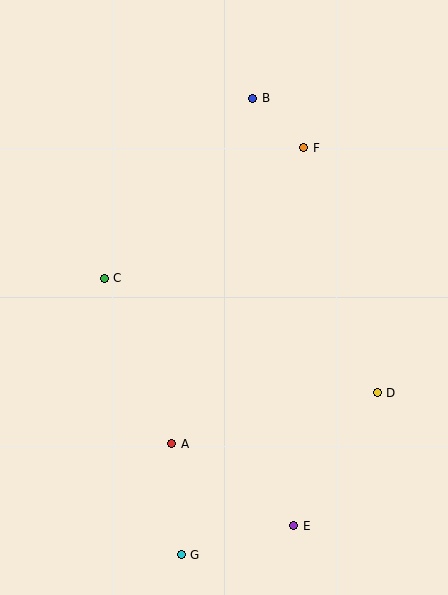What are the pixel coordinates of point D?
Point D is at (377, 393).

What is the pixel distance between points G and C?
The distance between G and C is 287 pixels.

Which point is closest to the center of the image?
Point C at (104, 278) is closest to the center.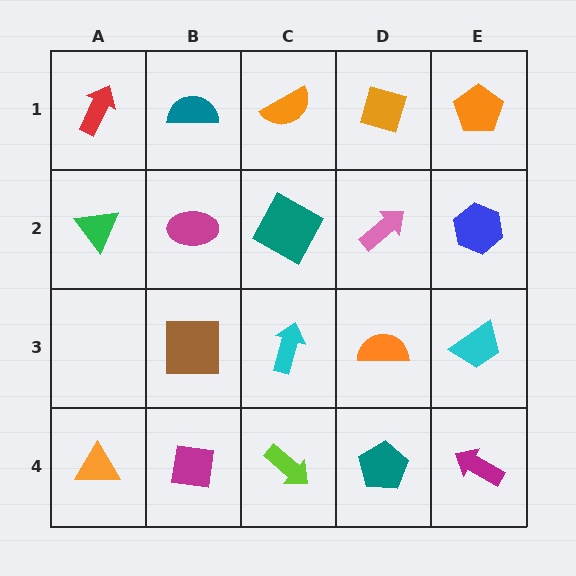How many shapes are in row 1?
5 shapes.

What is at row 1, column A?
A red arrow.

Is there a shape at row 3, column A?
No, that cell is empty.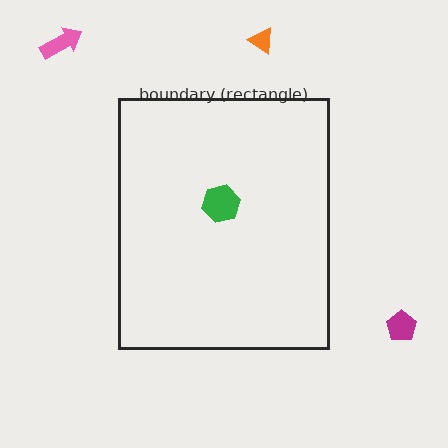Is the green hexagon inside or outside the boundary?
Inside.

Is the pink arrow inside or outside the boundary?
Outside.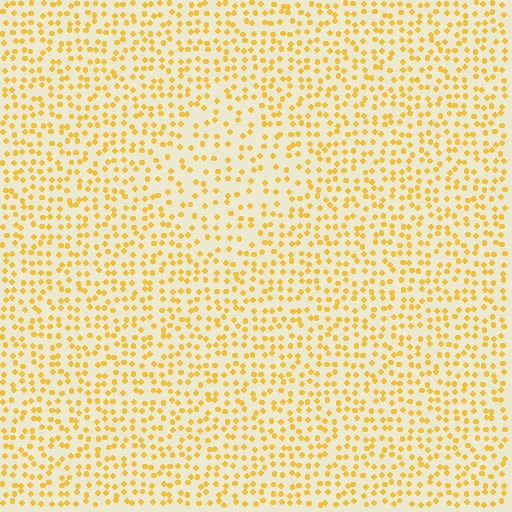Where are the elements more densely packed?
The elements are more densely packed outside the diamond boundary.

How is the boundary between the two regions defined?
The boundary is defined by a change in element density (approximately 1.6x ratio). All elements are the same color, size, and shape.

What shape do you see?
I see a diamond.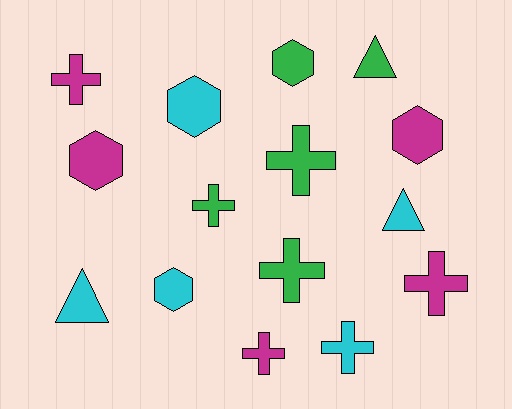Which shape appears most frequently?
Cross, with 7 objects.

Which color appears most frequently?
Cyan, with 5 objects.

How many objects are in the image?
There are 15 objects.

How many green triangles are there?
There is 1 green triangle.